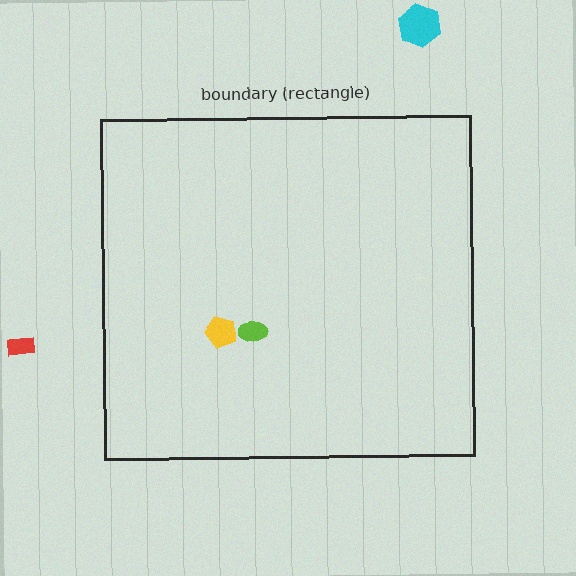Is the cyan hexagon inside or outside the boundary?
Outside.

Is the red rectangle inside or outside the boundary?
Outside.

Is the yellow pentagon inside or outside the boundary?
Inside.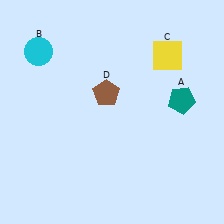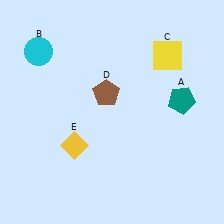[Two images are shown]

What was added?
A yellow diamond (E) was added in Image 2.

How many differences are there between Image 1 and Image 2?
There is 1 difference between the two images.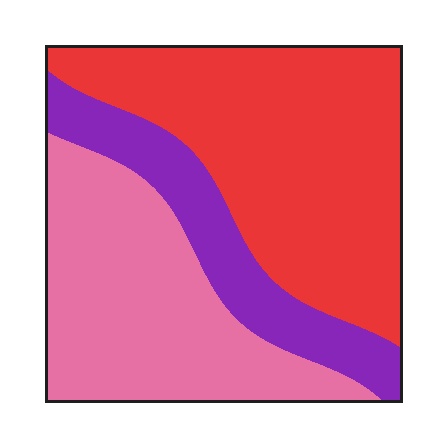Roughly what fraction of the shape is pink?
Pink takes up between a third and a half of the shape.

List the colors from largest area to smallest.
From largest to smallest: red, pink, purple.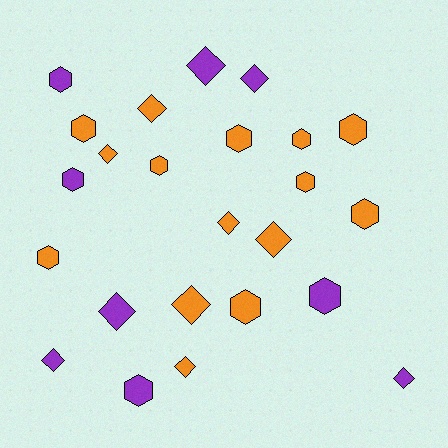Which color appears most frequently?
Orange, with 15 objects.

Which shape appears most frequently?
Hexagon, with 13 objects.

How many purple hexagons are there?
There are 4 purple hexagons.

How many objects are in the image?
There are 24 objects.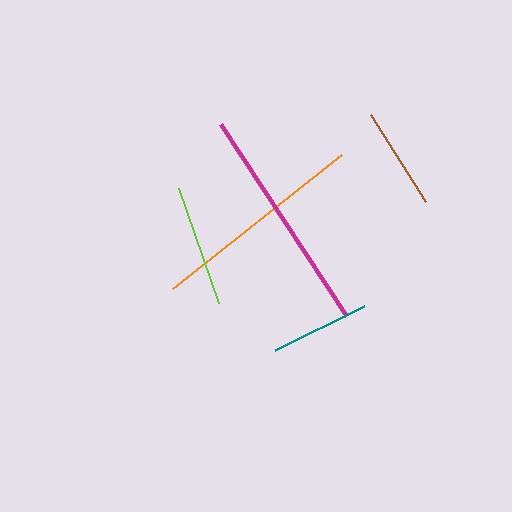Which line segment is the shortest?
The teal line is the shortest at approximately 100 pixels.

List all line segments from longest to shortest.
From longest to shortest: magenta, orange, lime, brown, teal.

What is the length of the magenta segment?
The magenta segment is approximately 230 pixels long.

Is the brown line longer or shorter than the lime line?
The lime line is longer than the brown line.